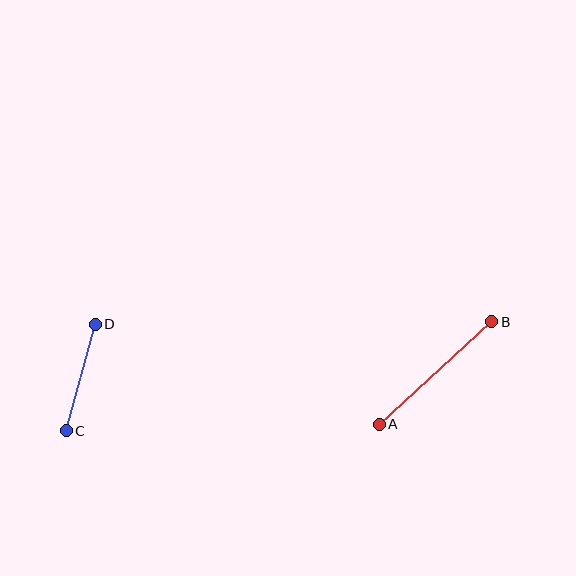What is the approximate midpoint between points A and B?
The midpoint is at approximately (435, 373) pixels.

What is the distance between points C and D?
The distance is approximately 110 pixels.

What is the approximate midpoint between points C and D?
The midpoint is at approximately (81, 378) pixels.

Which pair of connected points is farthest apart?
Points A and B are farthest apart.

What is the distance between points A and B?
The distance is approximately 152 pixels.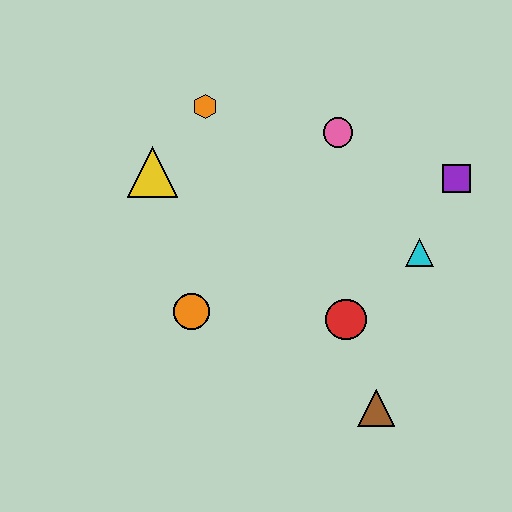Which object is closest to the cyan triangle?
The purple square is closest to the cyan triangle.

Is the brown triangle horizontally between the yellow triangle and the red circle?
No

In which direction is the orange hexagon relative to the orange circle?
The orange hexagon is above the orange circle.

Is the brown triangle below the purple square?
Yes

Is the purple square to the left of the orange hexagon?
No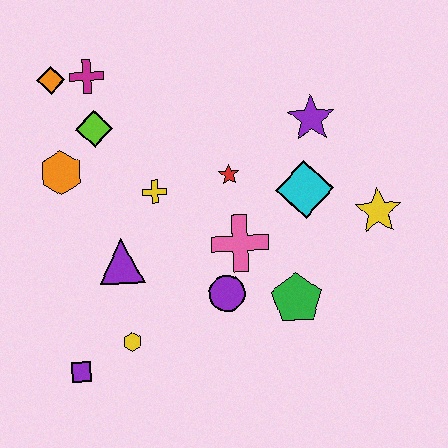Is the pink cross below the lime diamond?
Yes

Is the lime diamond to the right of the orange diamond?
Yes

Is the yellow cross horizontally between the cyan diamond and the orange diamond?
Yes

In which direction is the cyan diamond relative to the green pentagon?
The cyan diamond is above the green pentagon.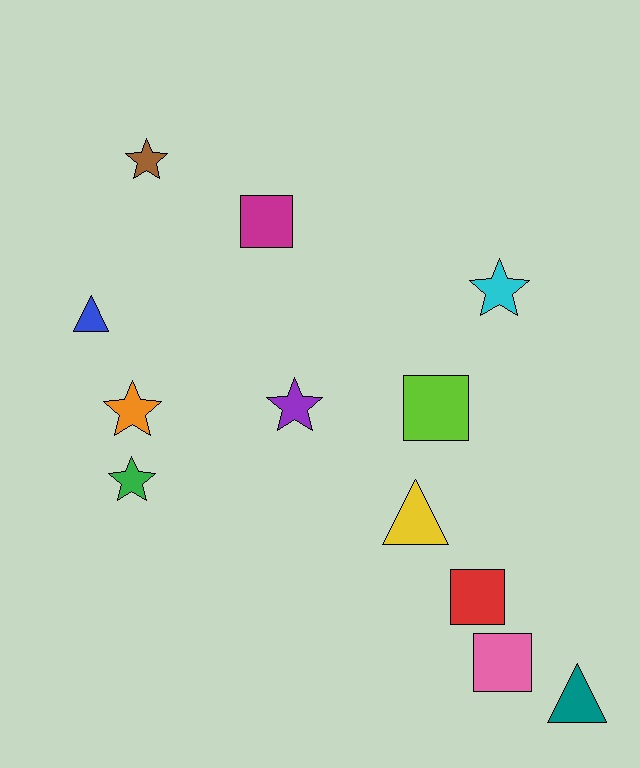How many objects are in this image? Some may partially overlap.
There are 12 objects.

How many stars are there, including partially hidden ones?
There are 5 stars.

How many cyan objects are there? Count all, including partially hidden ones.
There is 1 cyan object.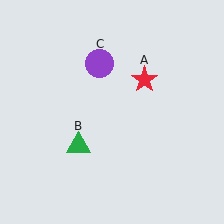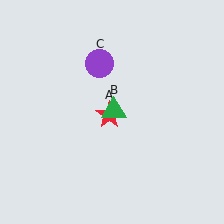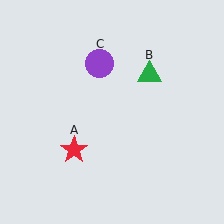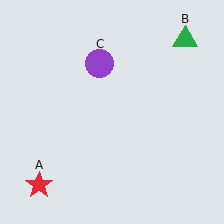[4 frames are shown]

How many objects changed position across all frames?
2 objects changed position: red star (object A), green triangle (object B).